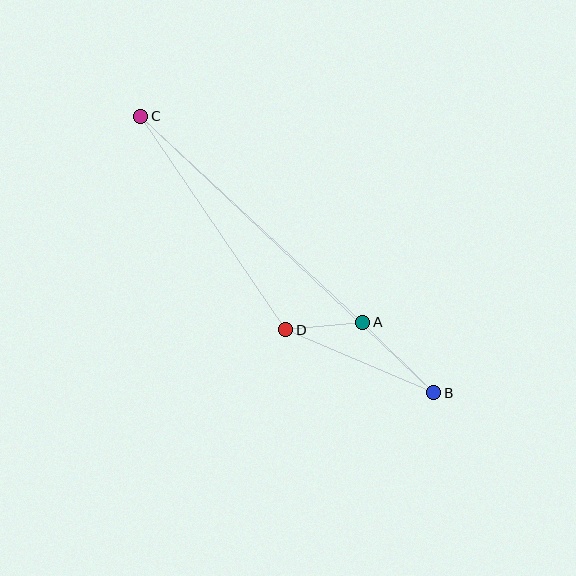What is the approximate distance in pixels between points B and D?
The distance between B and D is approximately 161 pixels.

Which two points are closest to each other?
Points A and D are closest to each other.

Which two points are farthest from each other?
Points B and C are farthest from each other.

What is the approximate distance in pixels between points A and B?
The distance between A and B is approximately 100 pixels.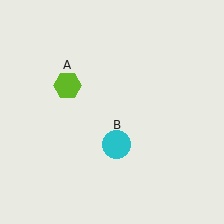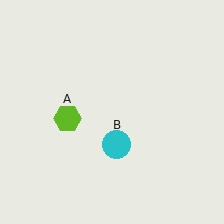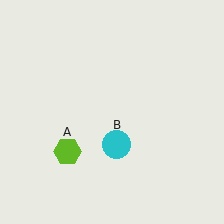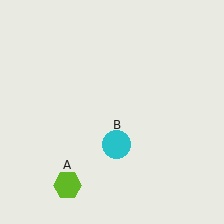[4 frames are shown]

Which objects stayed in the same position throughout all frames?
Cyan circle (object B) remained stationary.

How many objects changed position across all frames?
1 object changed position: lime hexagon (object A).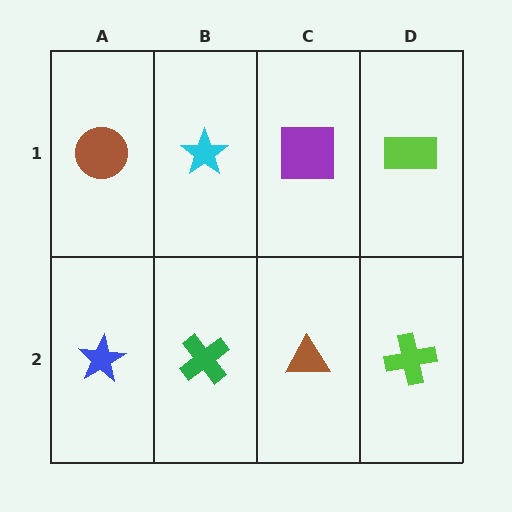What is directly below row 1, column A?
A blue star.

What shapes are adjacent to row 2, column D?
A lime rectangle (row 1, column D), a brown triangle (row 2, column C).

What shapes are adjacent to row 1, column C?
A brown triangle (row 2, column C), a cyan star (row 1, column B), a lime rectangle (row 1, column D).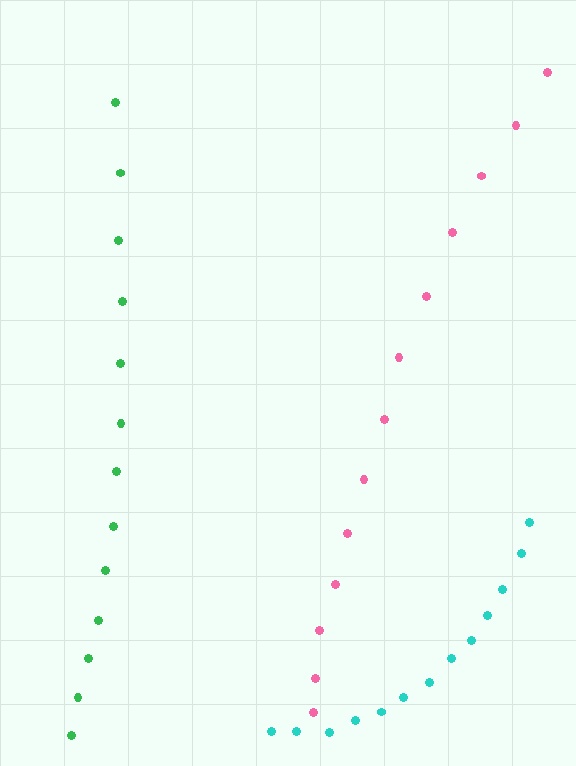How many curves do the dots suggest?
There are 3 distinct paths.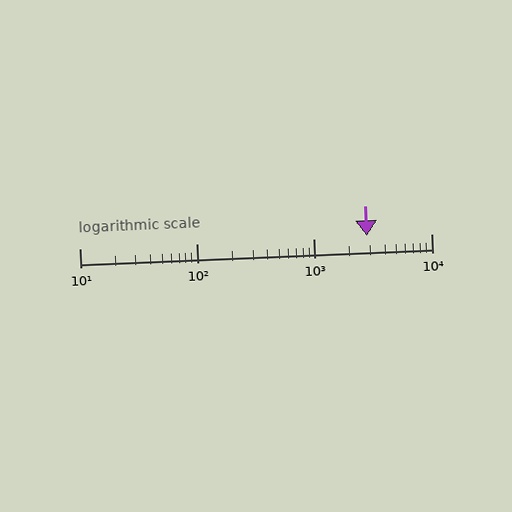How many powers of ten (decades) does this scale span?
The scale spans 3 decades, from 10 to 10000.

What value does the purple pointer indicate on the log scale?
The pointer indicates approximately 2800.